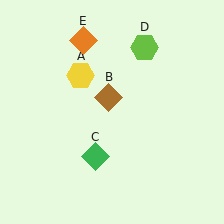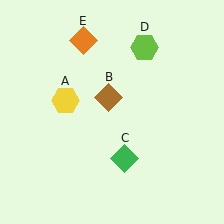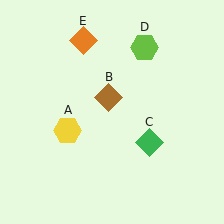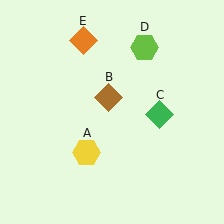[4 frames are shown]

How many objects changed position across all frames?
2 objects changed position: yellow hexagon (object A), green diamond (object C).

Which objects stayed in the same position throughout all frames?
Brown diamond (object B) and lime hexagon (object D) and orange diamond (object E) remained stationary.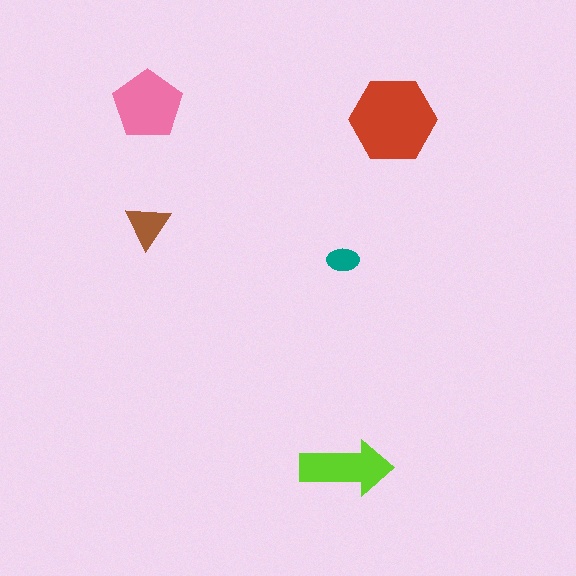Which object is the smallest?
The teal ellipse.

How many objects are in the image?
There are 5 objects in the image.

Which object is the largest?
The red hexagon.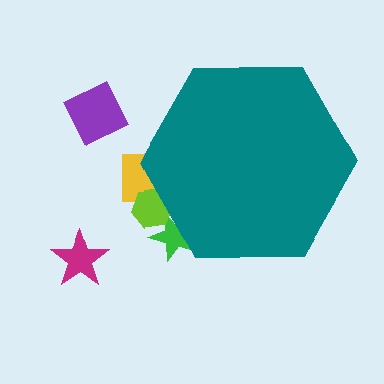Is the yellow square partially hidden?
Yes, the yellow square is partially hidden behind the teal hexagon.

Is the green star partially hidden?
Yes, the green star is partially hidden behind the teal hexagon.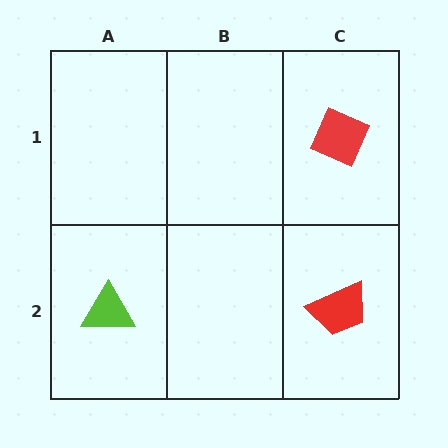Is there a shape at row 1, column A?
No, that cell is empty.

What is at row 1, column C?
A red diamond.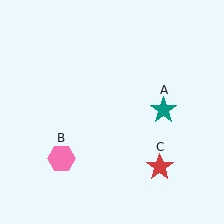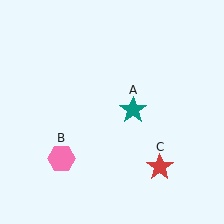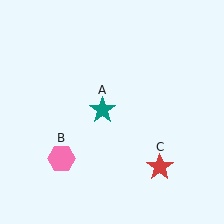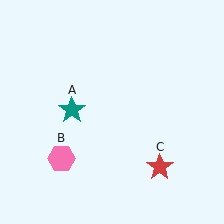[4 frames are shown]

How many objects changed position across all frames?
1 object changed position: teal star (object A).